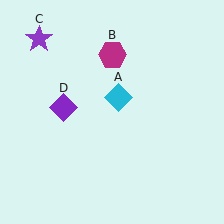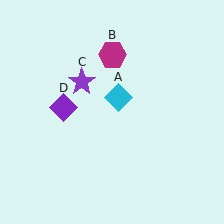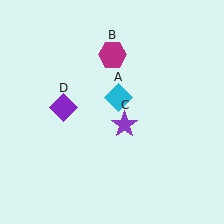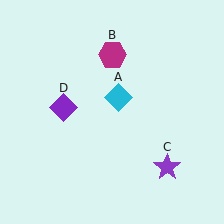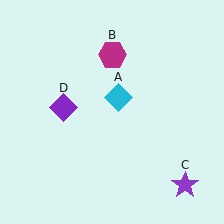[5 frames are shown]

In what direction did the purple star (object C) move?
The purple star (object C) moved down and to the right.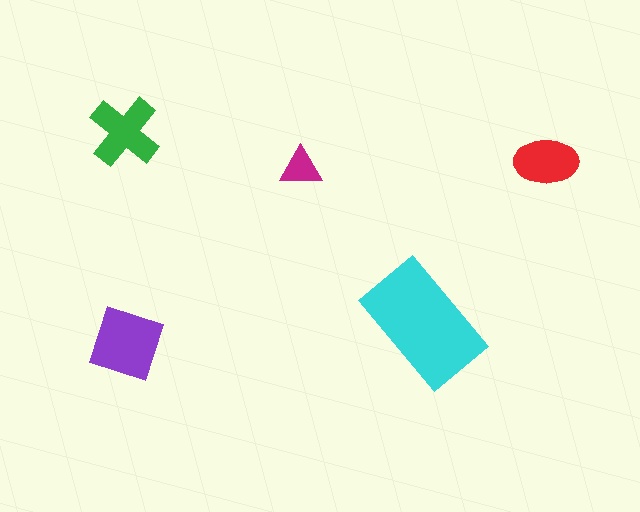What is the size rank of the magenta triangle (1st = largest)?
5th.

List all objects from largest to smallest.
The cyan rectangle, the purple square, the green cross, the red ellipse, the magenta triangle.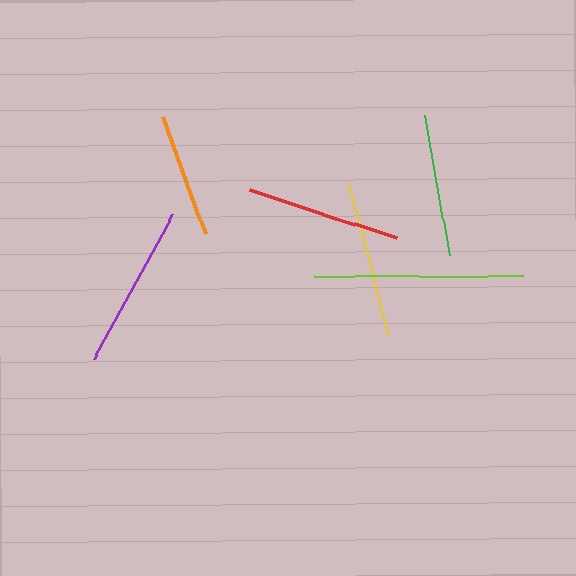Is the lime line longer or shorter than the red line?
The lime line is longer than the red line.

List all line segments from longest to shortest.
From longest to shortest: lime, purple, yellow, red, green, orange.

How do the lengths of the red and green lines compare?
The red and green lines are approximately the same length.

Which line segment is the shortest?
The orange line is the shortest at approximately 125 pixels.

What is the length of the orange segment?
The orange segment is approximately 125 pixels long.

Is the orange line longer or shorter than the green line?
The green line is longer than the orange line.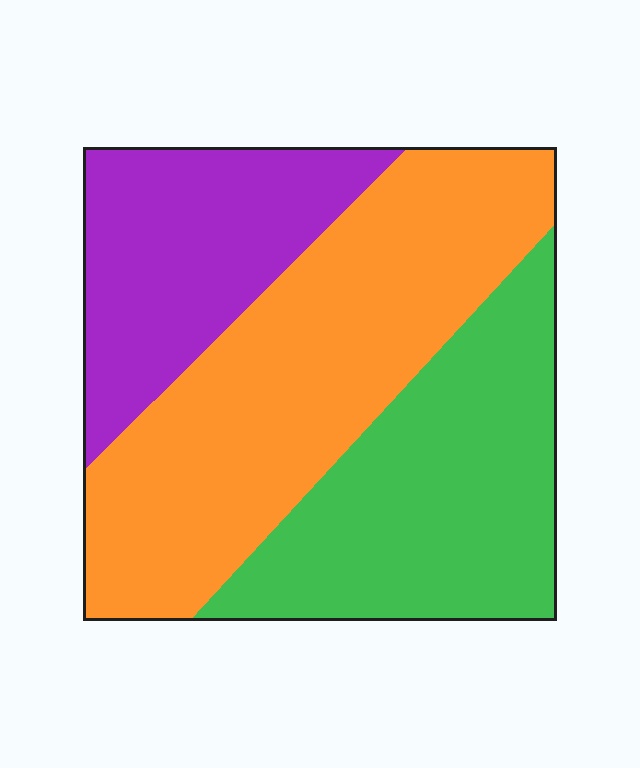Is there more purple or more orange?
Orange.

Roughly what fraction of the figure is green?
Green takes up between a sixth and a third of the figure.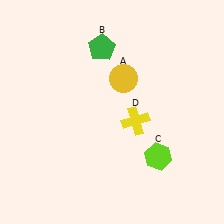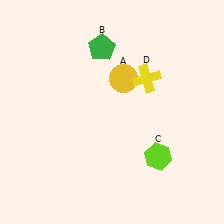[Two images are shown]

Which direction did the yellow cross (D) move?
The yellow cross (D) moved up.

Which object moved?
The yellow cross (D) moved up.